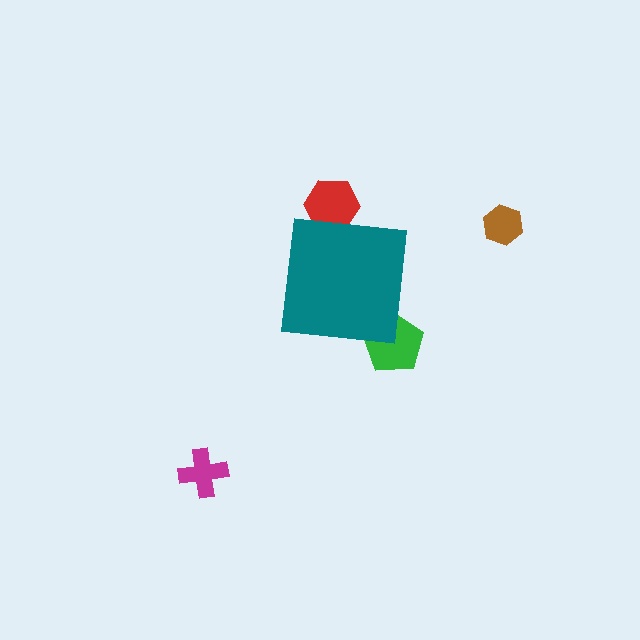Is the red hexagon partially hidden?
Yes, the red hexagon is partially hidden behind the teal square.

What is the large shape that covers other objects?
A teal square.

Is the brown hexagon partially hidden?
No, the brown hexagon is fully visible.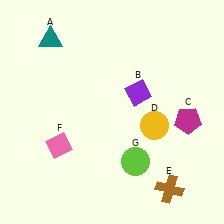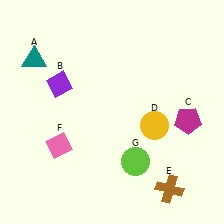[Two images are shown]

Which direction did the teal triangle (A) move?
The teal triangle (A) moved down.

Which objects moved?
The objects that moved are: the teal triangle (A), the purple diamond (B).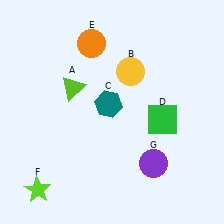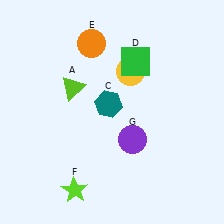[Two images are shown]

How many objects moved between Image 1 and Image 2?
3 objects moved between the two images.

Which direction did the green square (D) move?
The green square (D) moved up.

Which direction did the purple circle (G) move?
The purple circle (G) moved up.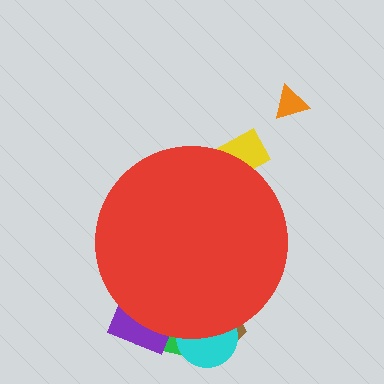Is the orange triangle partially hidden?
No, the orange triangle is fully visible.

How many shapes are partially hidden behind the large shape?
5 shapes are partially hidden.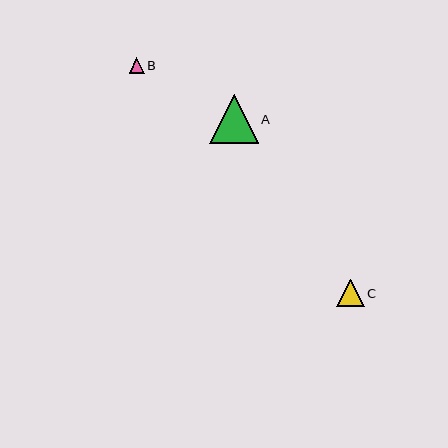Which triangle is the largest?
Triangle A is the largest with a size of approximately 49 pixels.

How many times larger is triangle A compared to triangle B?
Triangle A is approximately 3.2 times the size of triangle B.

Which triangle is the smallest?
Triangle B is the smallest with a size of approximately 15 pixels.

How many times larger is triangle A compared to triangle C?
Triangle A is approximately 1.8 times the size of triangle C.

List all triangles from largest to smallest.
From largest to smallest: A, C, B.